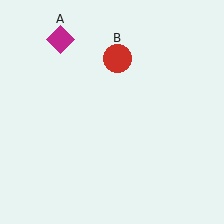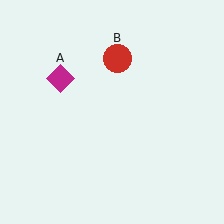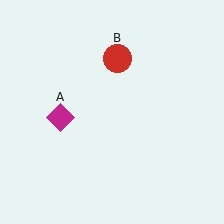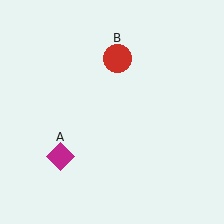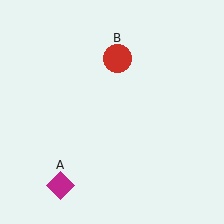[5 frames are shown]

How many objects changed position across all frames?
1 object changed position: magenta diamond (object A).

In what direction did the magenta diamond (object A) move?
The magenta diamond (object A) moved down.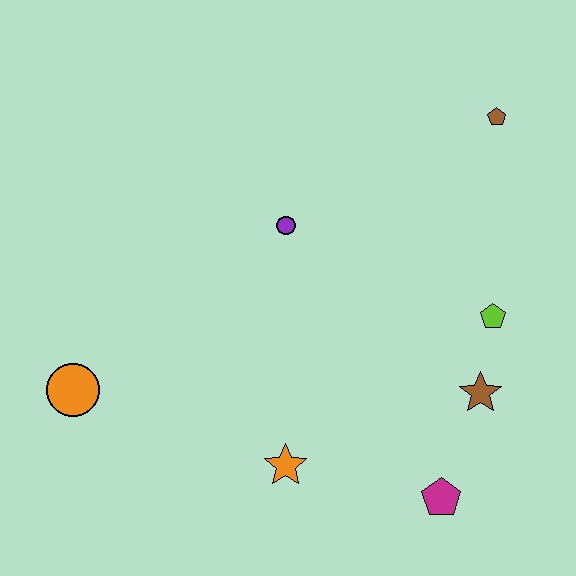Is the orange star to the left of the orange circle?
No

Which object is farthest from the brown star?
The orange circle is farthest from the brown star.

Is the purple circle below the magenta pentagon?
No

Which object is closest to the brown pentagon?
The lime pentagon is closest to the brown pentagon.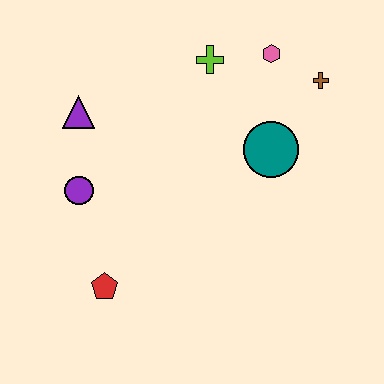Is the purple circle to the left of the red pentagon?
Yes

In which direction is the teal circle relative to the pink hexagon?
The teal circle is below the pink hexagon.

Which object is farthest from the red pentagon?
The brown cross is farthest from the red pentagon.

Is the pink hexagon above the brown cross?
Yes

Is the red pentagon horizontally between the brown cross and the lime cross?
No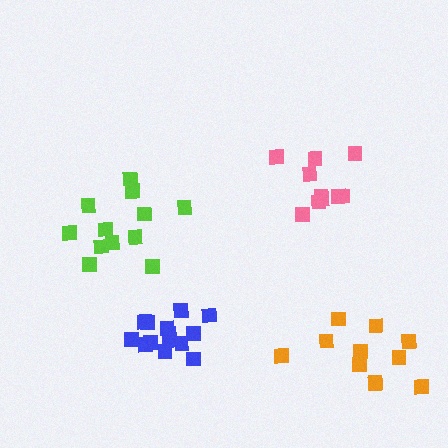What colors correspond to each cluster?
The clusters are colored: orange, pink, lime, blue.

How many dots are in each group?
Group 1: 11 dots, Group 2: 10 dots, Group 3: 12 dots, Group 4: 14 dots (47 total).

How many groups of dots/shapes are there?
There are 4 groups.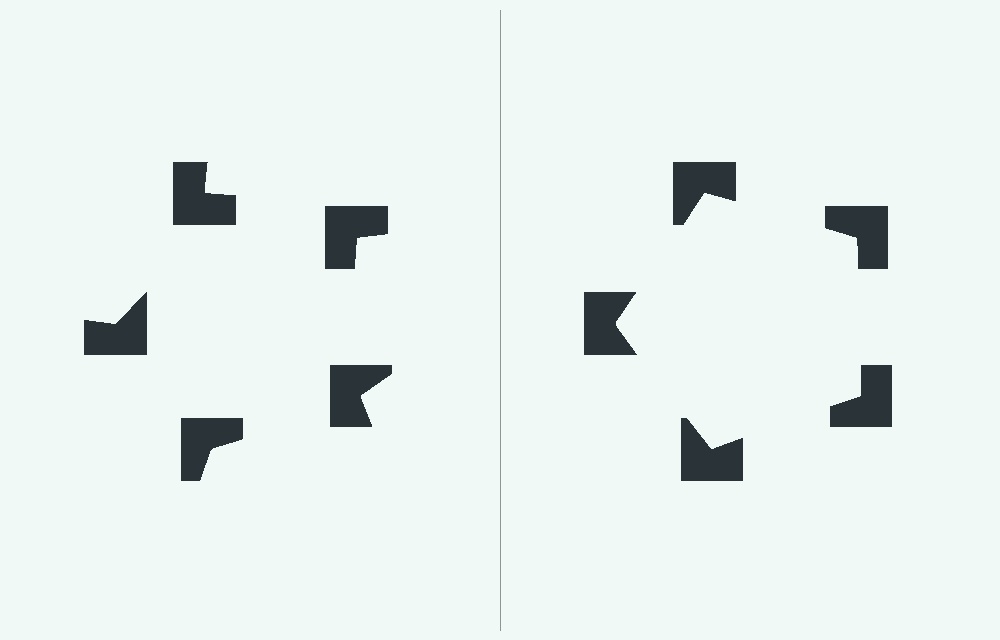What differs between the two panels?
The notched squares are positioned identically on both sides; only the wedge orientations differ. On the right they align to a pentagon; on the left they are misaligned.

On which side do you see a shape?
An illusory pentagon appears on the right side. On the left side the wedge cuts are rotated, so no coherent shape forms.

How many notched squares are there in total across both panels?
10 — 5 on each side.